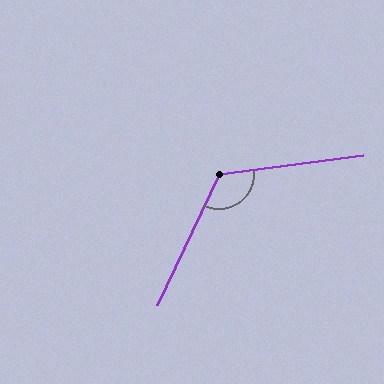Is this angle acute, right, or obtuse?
It is obtuse.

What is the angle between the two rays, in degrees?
Approximately 122 degrees.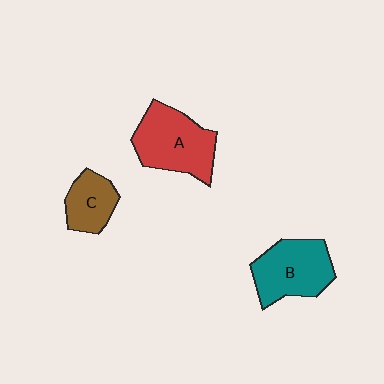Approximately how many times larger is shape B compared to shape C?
Approximately 1.6 times.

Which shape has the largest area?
Shape A (red).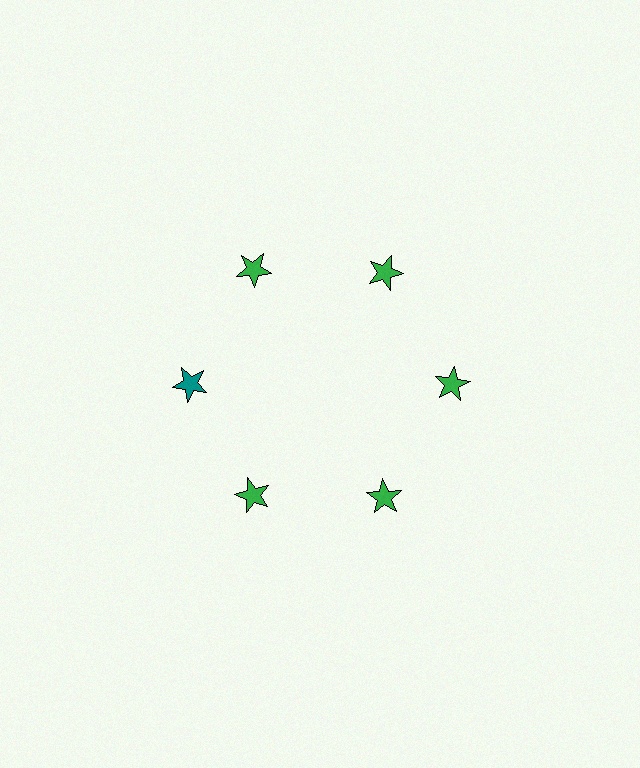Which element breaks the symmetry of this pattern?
The teal star at roughly the 9 o'clock position breaks the symmetry. All other shapes are green stars.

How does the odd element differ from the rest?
It has a different color: teal instead of green.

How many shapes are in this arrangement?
There are 6 shapes arranged in a ring pattern.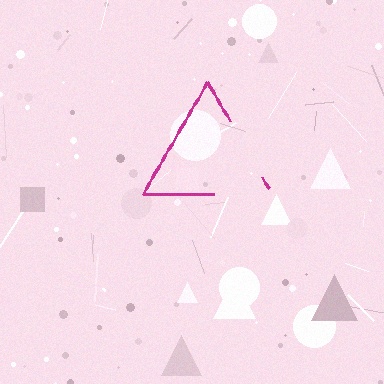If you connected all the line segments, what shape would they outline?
They would outline a triangle.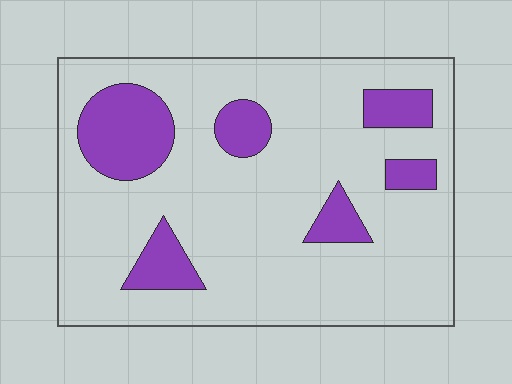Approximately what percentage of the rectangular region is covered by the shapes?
Approximately 20%.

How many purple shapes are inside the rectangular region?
6.